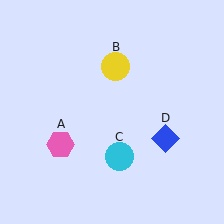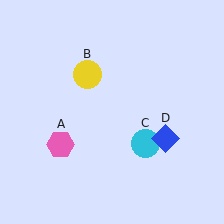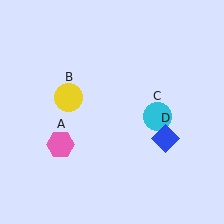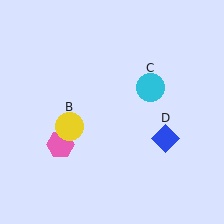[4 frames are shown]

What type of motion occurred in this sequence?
The yellow circle (object B), cyan circle (object C) rotated counterclockwise around the center of the scene.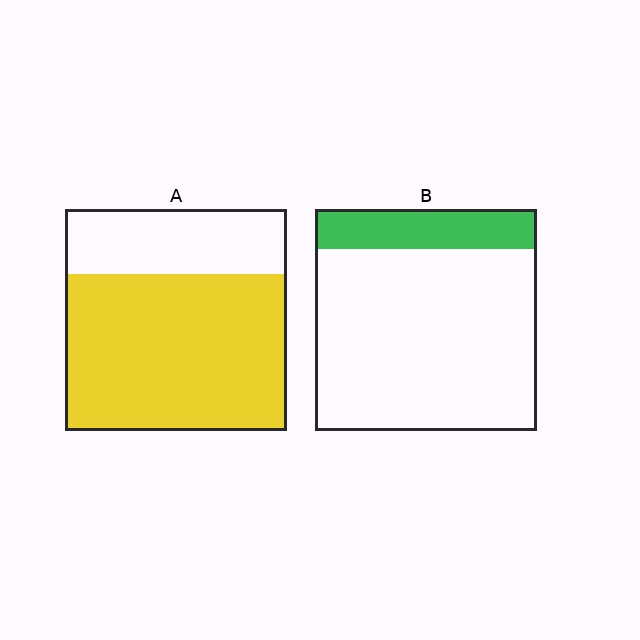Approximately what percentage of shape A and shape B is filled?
A is approximately 70% and B is approximately 20%.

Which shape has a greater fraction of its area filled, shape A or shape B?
Shape A.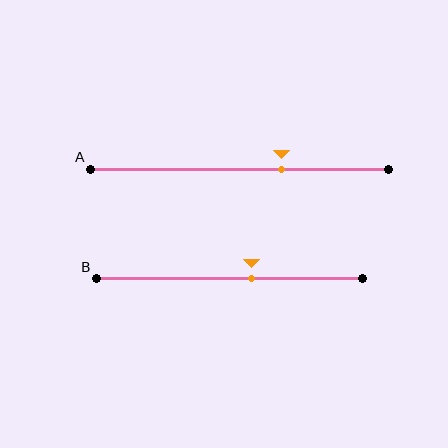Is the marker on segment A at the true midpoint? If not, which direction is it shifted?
No, the marker on segment A is shifted to the right by about 14% of the segment length.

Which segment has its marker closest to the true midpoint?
Segment B has its marker closest to the true midpoint.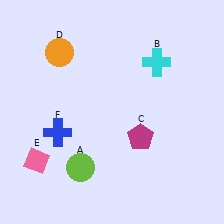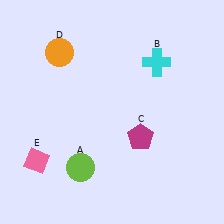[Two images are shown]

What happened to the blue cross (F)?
The blue cross (F) was removed in Image 2. It was in the bottom-left area of Image 1.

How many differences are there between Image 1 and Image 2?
There is 1 difference between the two images.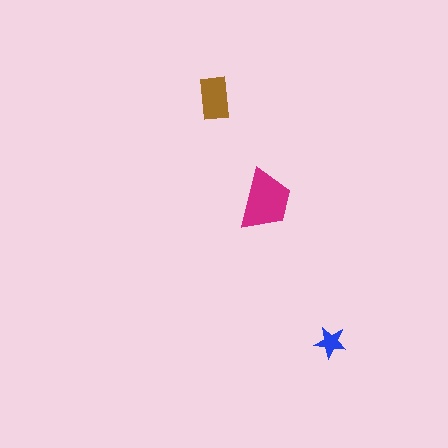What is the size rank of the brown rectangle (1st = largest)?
2nd.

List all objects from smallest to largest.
The blue star, the brown rectangle, the magenta trapezoid.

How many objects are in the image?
There are 3 objects in the image.